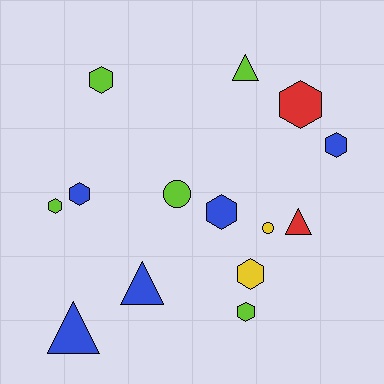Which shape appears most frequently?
Hexagon, with 8 objects.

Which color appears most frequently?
Blue, with 5 objects.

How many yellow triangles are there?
There are no yellow triangles.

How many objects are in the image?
There are 14 objects.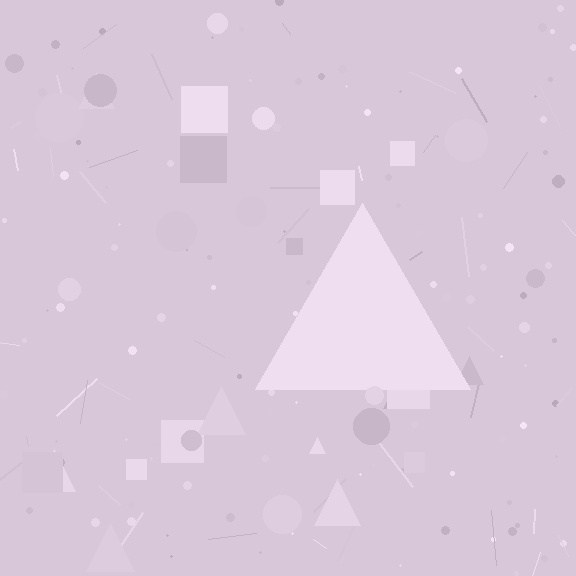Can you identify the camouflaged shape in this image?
The camouflaged shape is a triangle.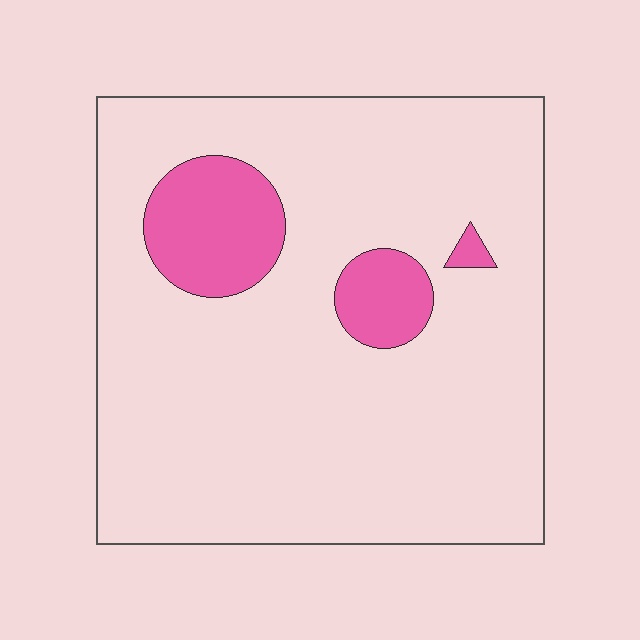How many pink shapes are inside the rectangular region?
3.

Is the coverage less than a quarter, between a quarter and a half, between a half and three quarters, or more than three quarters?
Less than a quarter.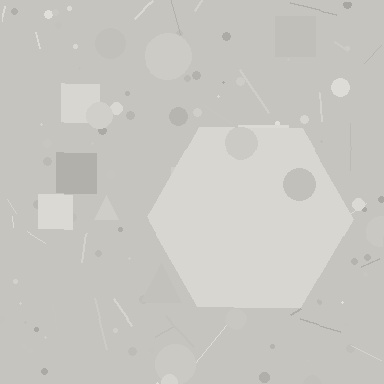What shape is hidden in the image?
A hexagon is hidden in the image.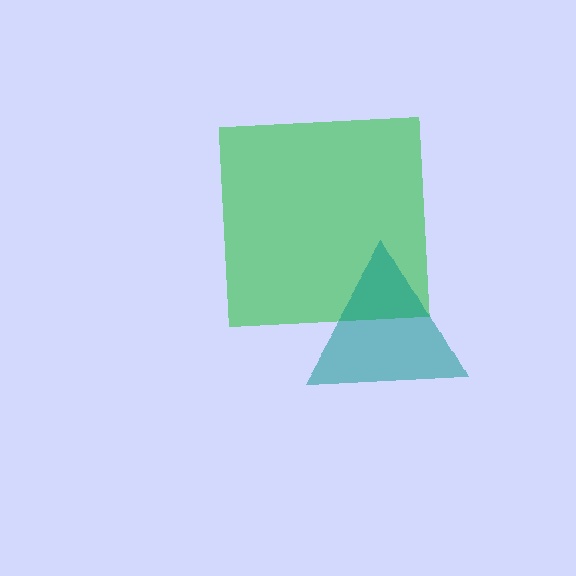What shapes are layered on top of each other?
The layered shapes are: a green square, a teal triangle.